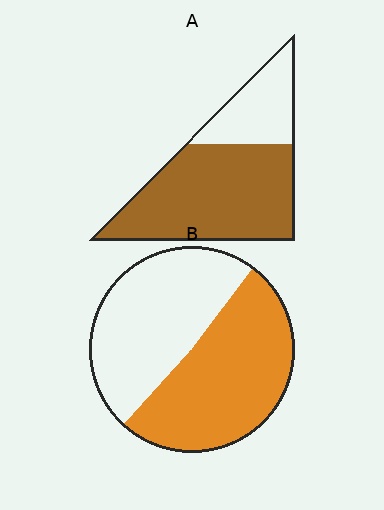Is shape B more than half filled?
Roughly half.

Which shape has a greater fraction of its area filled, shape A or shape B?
Shape A.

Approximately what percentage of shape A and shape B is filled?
A is approximately 70% and B is approximately 50%.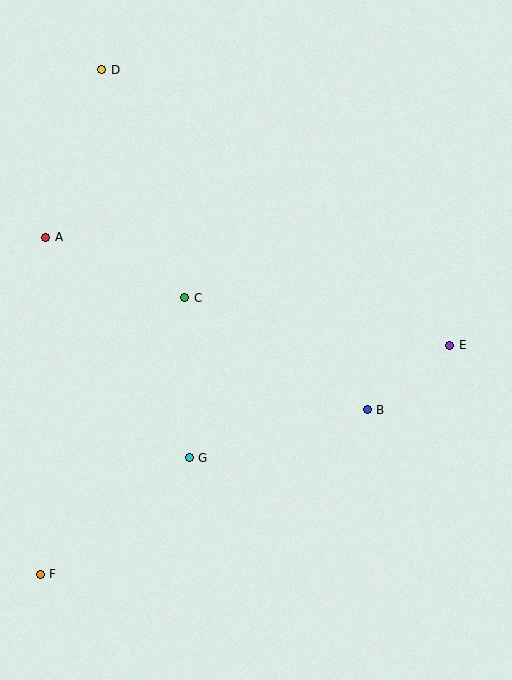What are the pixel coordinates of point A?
Point A is at (46, 237).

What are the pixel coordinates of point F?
Point F is at (40, 574).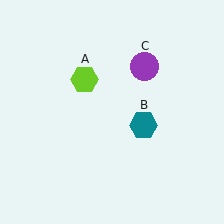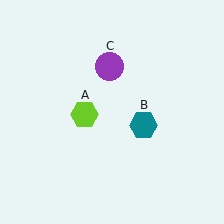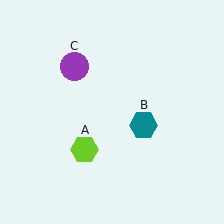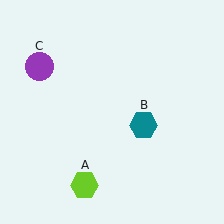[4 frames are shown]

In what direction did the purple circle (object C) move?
The purple circle (object C) moved left.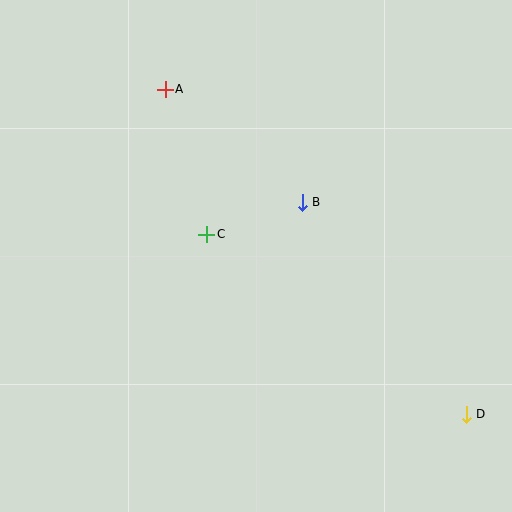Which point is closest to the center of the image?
Point C at (207, 234) is closest to the center.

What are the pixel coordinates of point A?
Point A is at (165, 89).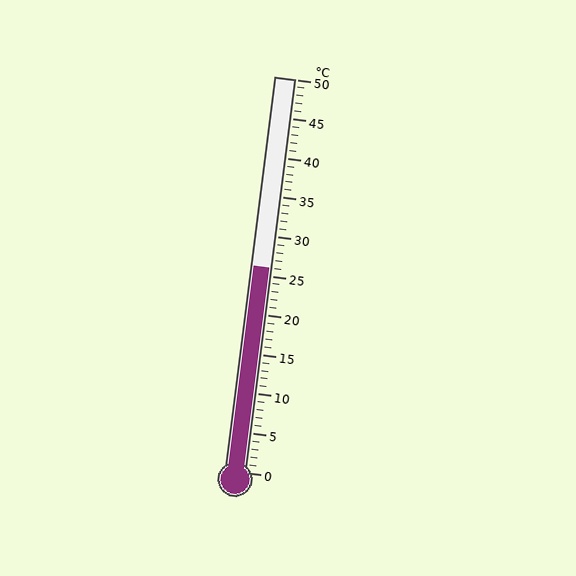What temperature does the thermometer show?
The thermometer shows approximately 26°C.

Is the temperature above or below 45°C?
The temperature is below 45°C.